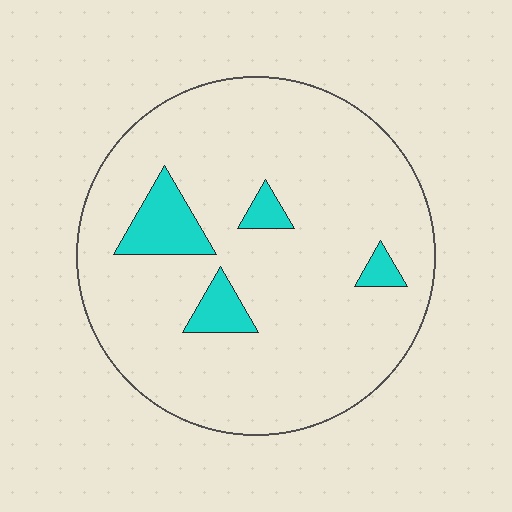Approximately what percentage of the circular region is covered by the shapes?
Approximately 10%.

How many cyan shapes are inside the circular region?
4.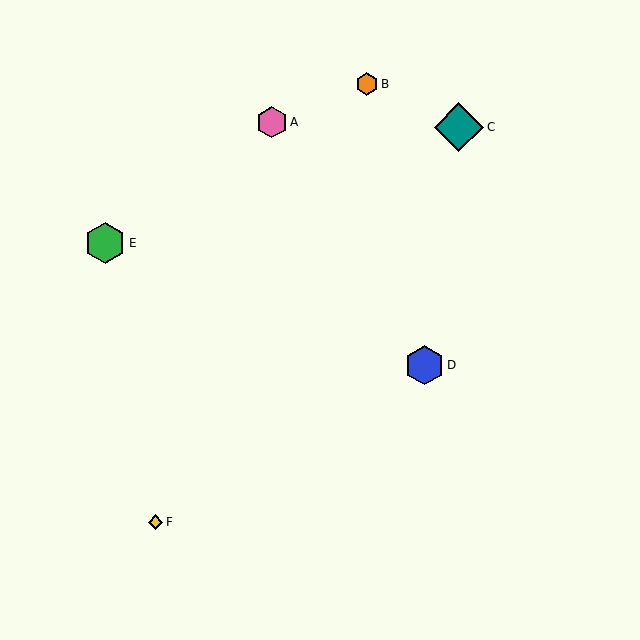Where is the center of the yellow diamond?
The center of the yellow diamond is at (156, 522).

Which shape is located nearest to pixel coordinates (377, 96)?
The orange hexagon (labeled B) at (367, 84) is nearest to that location.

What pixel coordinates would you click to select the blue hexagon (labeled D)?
Click at (424, 365) to select the blue hexagon D.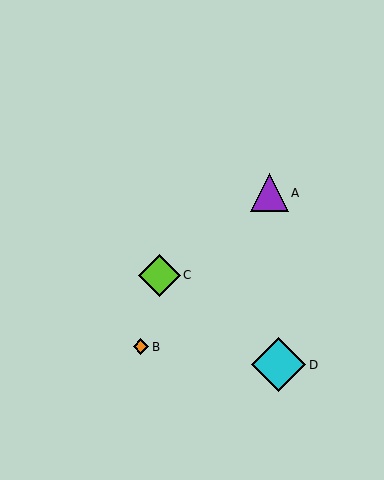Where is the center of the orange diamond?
The center of the orange diamond is at (141, 347).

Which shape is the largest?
The cyan diamond (labeled D) is the largest.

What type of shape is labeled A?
Shape A is a purple triangle.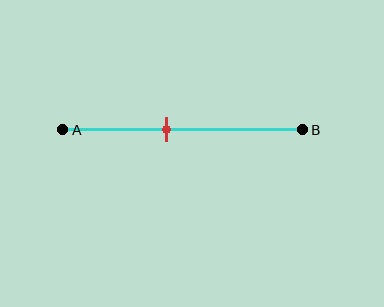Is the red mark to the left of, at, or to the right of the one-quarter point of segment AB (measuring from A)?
The red mark is to the right of the one-quarter point of segment AB.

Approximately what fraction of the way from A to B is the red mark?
The red mark is approximately 45% of the way from A to B.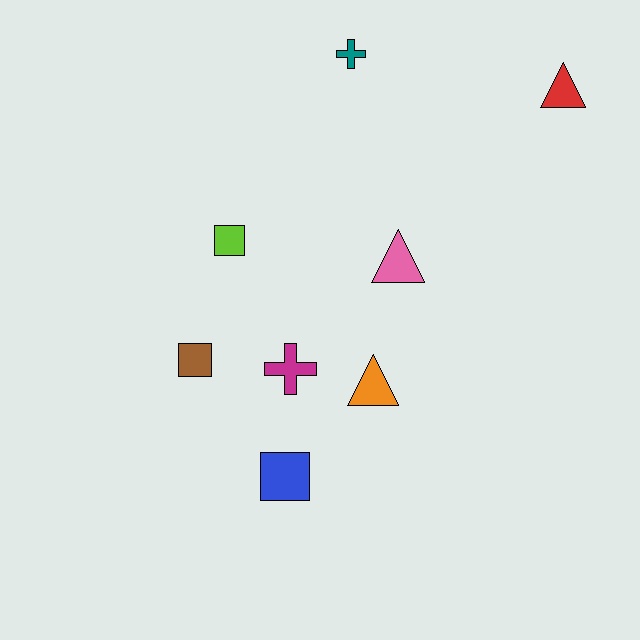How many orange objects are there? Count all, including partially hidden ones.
There is 1 orange object.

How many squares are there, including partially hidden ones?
There are 3 squares.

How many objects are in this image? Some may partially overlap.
There are 8 objects.